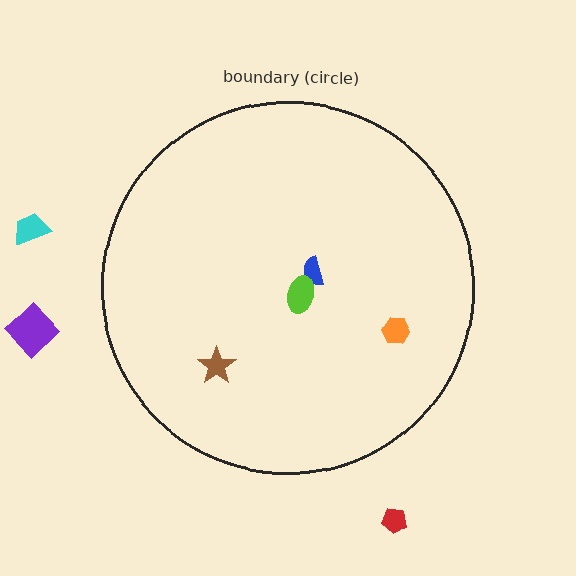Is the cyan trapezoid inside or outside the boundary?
Outside.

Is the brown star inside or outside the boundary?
Inside.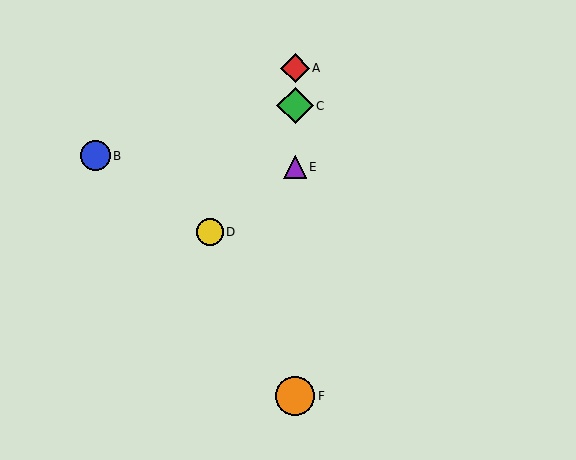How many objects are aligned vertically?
4 objects (A, C, E, F) are aligned vertically.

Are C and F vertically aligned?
Yes, both are at x≈295.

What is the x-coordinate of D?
Object D is at x≈210.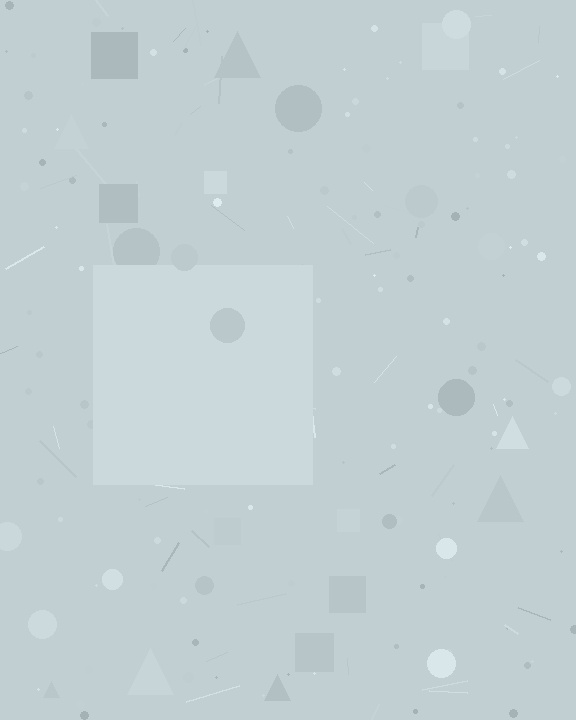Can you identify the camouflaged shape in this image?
The camouflaged shape is a square.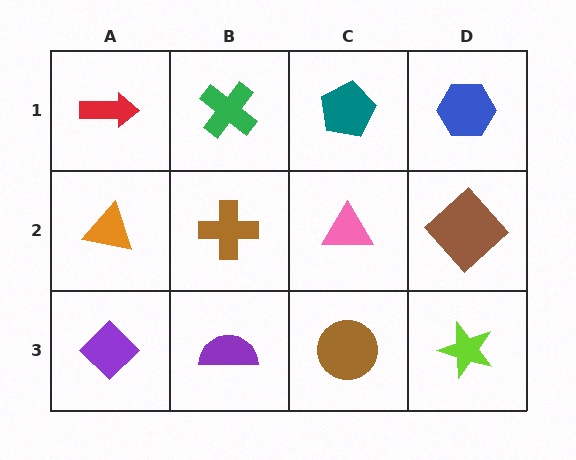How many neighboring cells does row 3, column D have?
2.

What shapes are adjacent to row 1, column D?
A brown diamond (row 2, column D), a teal pentagon (row 1, column C).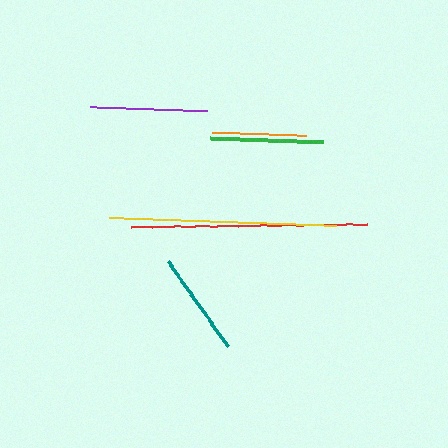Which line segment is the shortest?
The orange line is the shortest at approximately 94 pixels.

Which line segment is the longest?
The red line is the longest at approximately 237 pixels.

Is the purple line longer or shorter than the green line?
The purple line is longer than the green line.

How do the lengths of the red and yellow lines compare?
The red and yellow lines are approximately the same length.